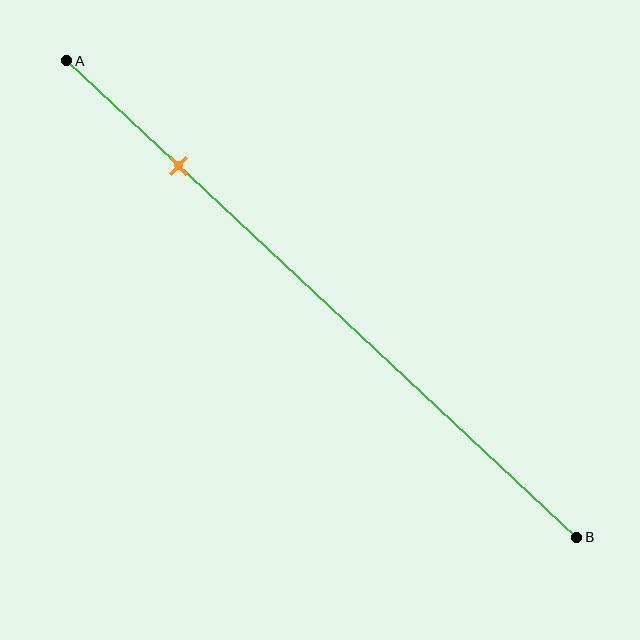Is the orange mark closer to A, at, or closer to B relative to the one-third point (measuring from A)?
The orange mark is closer to point A than the one-third point of segment AB.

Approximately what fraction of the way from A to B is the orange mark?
The orange mark is approximately 20% of the way from A to B.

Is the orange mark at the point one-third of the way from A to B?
No, the mark is at about 20% from A, not at the 33% one-third point.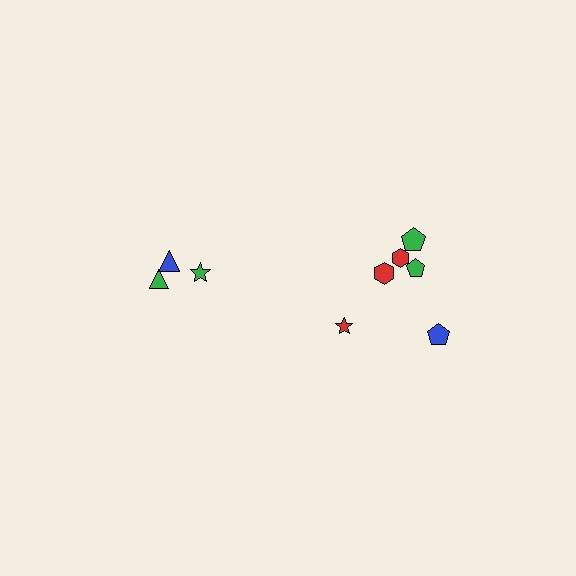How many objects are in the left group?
There are 3 objects.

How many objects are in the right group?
There are 6 objects.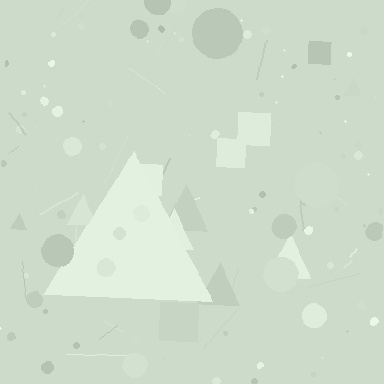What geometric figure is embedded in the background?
A triangle is embedded in the background.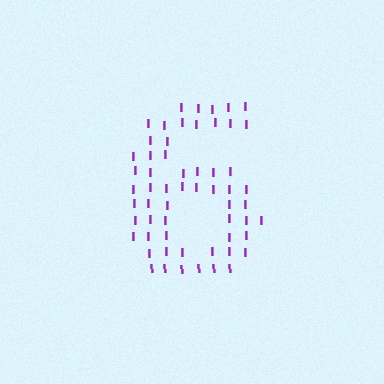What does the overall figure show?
The overall figure shows the digit 6.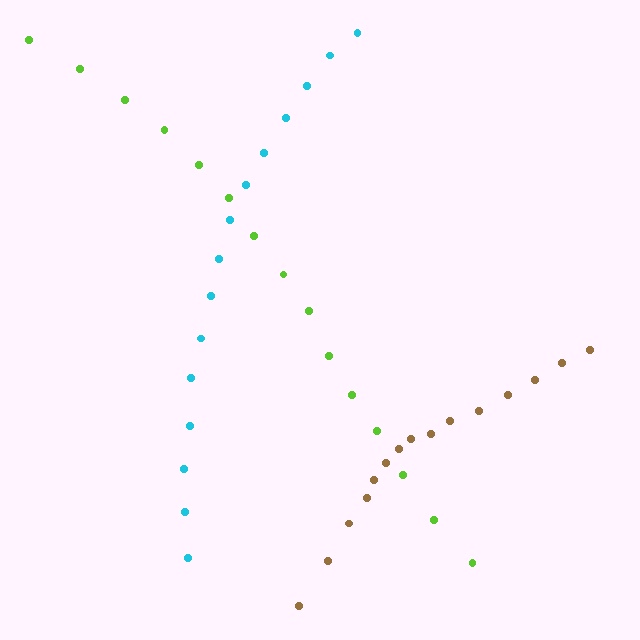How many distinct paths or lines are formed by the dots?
There are 3 distinct paths.